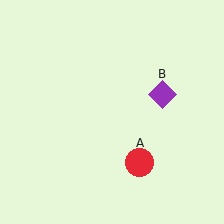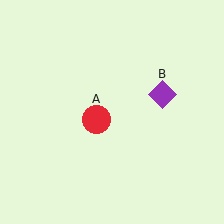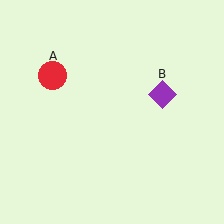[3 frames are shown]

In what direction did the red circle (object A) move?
The red circle (object A) moved up and to the left.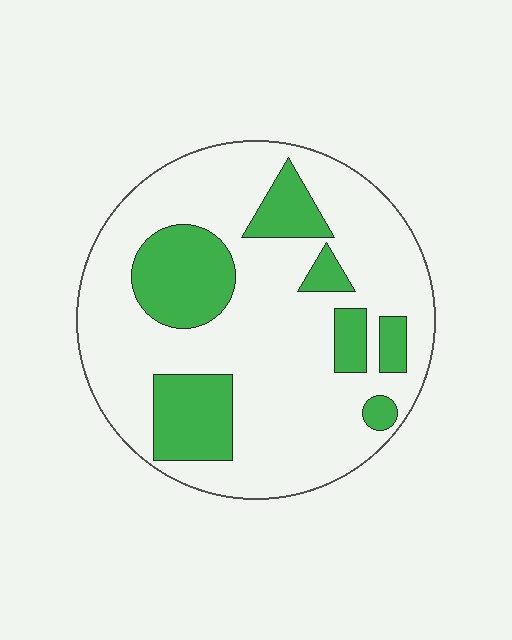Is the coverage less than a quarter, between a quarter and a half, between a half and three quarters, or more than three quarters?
Between a quarter and a half.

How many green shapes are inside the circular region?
7.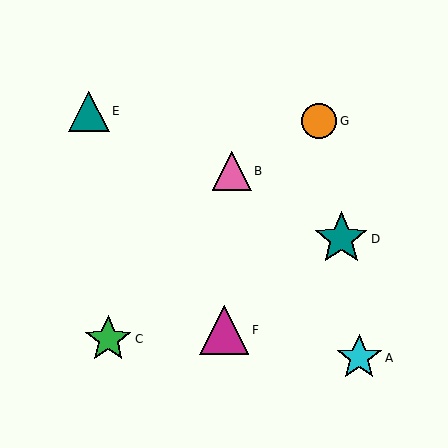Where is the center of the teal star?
The center of the teal star is at (341, 239).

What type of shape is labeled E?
Shape E is a teal triangle.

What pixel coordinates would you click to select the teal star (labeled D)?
Click at (341, 239) to select the teal star D.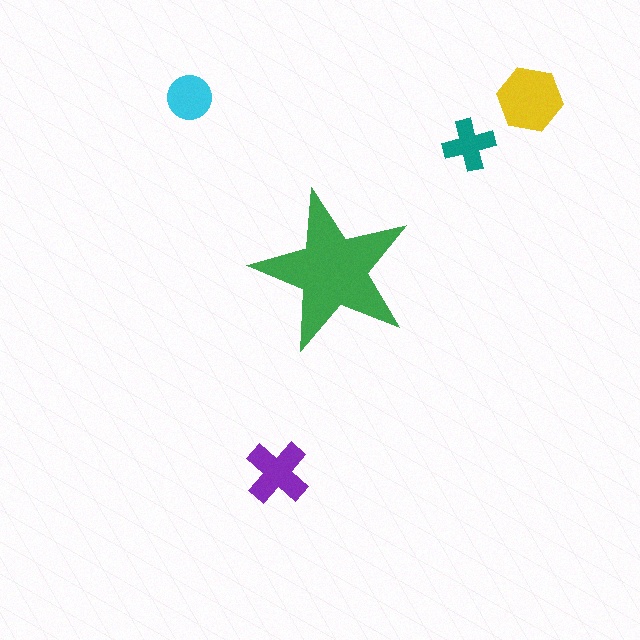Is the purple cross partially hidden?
No, the purple cross is fully visible.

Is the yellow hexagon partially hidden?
No, the yellow hexagon is fully visible.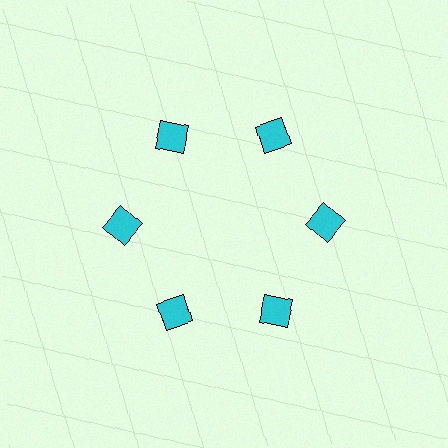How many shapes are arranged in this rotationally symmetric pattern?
There are 6 shapes, arranged in 6 groups of 1.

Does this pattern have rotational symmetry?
Yes, this pattern has 6-fold rotational symmetry. It looks the same after rotating 60 degrees around the center.